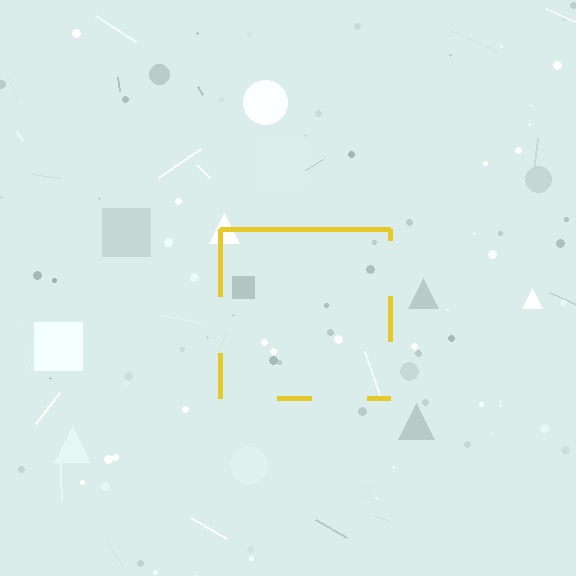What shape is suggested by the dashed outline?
The dashed outline suggests a square.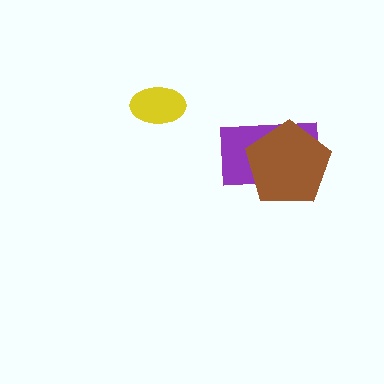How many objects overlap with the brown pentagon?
1 object overlaps with the brown pentagon.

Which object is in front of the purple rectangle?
The brown pentagon is in front of the purple rectangle.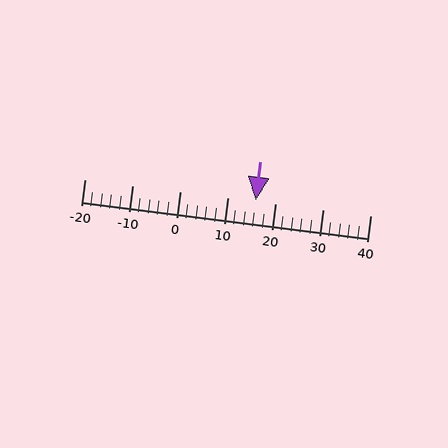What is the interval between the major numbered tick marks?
The major tick marks are spaced 10 units apart.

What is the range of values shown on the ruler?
The ruler shows values from -20 to 40.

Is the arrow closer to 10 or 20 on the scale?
The arrow is closer to 20.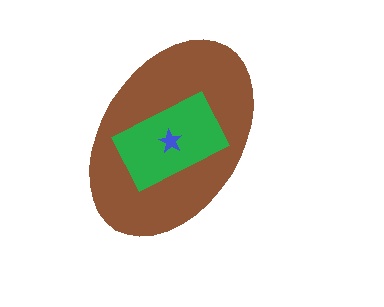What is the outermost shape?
The brown ellipse.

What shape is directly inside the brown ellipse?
The green rectangle.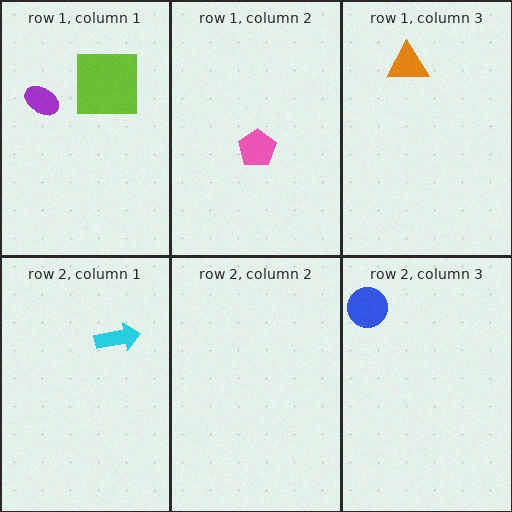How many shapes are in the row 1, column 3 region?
1.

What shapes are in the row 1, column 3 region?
The orange triangle.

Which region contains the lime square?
The row 1, column 1 region.